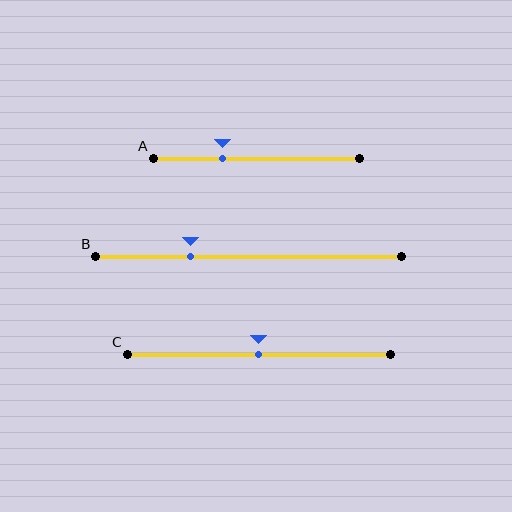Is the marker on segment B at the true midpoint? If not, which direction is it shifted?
No, the marker on segment B is shifted to the left by about 19% of the segment length.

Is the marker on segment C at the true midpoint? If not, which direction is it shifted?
Yes, the marker on segment C is at the true midpoint.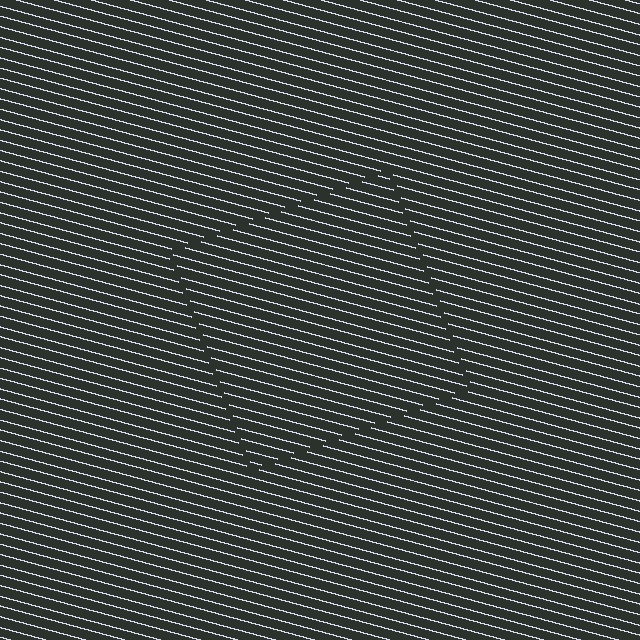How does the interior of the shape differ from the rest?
The interior of the shape contains the same grating, shifted by half a period — the contour is defined by the phase discontinuity where line-ends from the inner and outer gratings abut.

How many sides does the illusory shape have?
4 sides — the line-ends trace a square.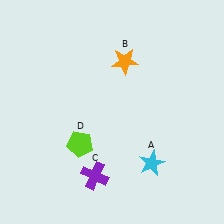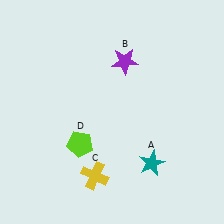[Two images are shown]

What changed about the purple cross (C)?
In Image 1, C is purple. In Image 2, it changed to yellow.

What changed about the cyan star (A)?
In Image 1, A is cyan. In Image 2, it changed to teal.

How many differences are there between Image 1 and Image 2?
There are 3 differences between the two images.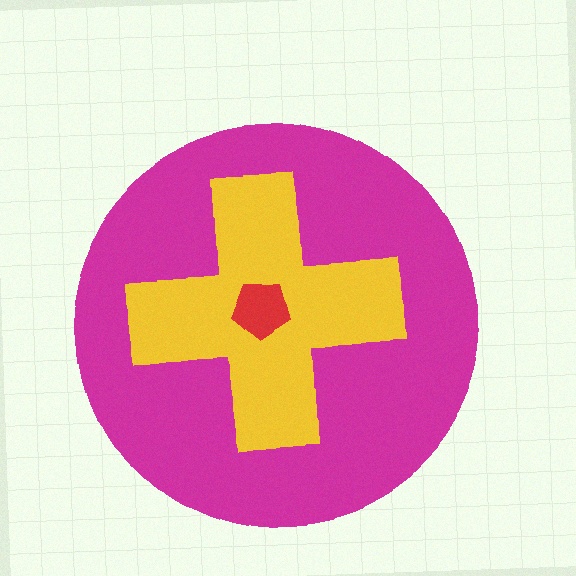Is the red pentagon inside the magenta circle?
Yes.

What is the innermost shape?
The red pentagon.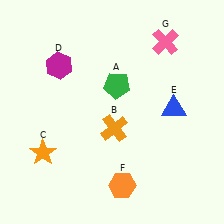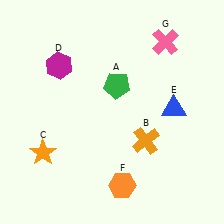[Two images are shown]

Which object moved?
The orange cross (B) moved right.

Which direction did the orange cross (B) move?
The orange cross (B) moved right.